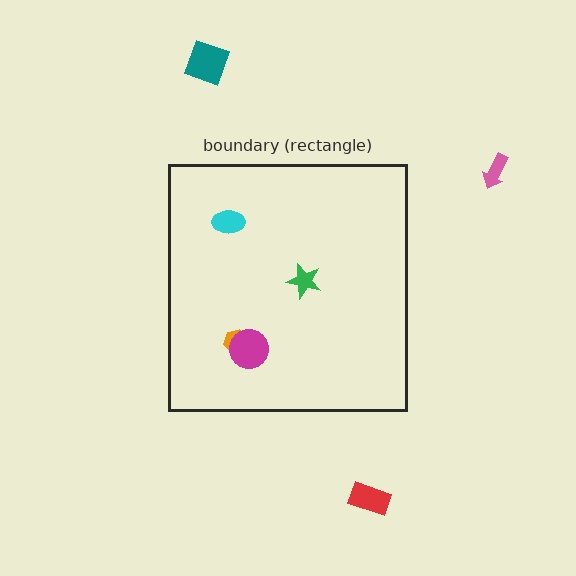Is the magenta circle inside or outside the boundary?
Inside.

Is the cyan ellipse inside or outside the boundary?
Inside.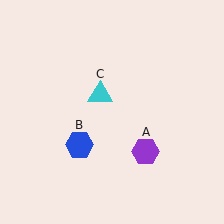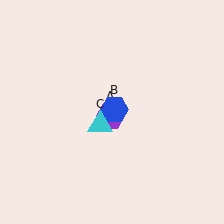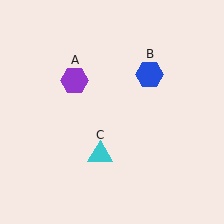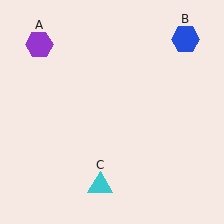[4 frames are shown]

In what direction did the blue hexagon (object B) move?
The blue hexagon (object B) moved up and to the right.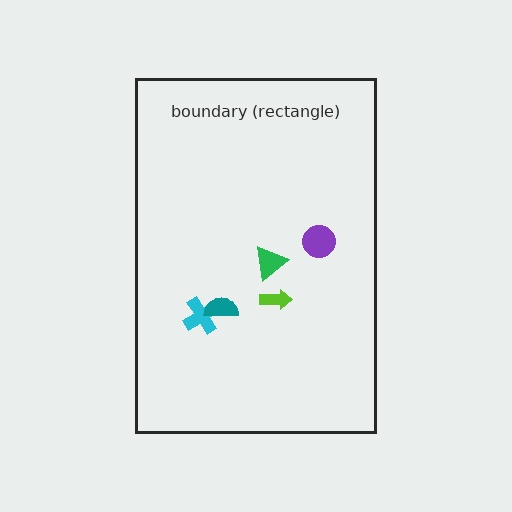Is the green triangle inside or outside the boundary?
Inside.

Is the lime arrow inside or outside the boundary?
Inside.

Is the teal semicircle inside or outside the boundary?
Inside.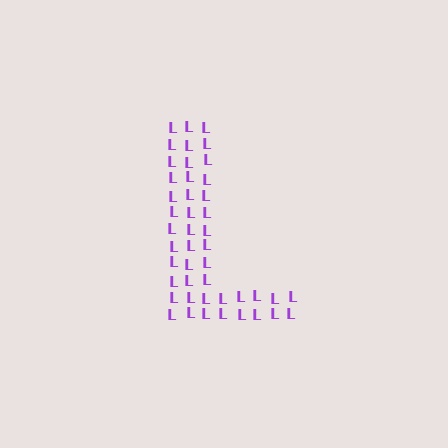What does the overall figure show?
The overall figure shows the letter L.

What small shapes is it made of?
It is made of small letter L's.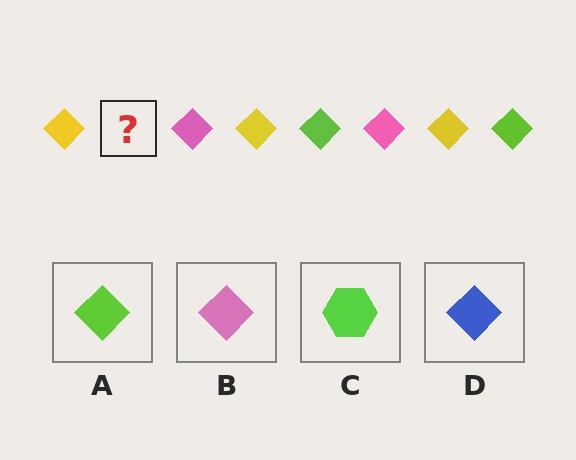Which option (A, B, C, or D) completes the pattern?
A.